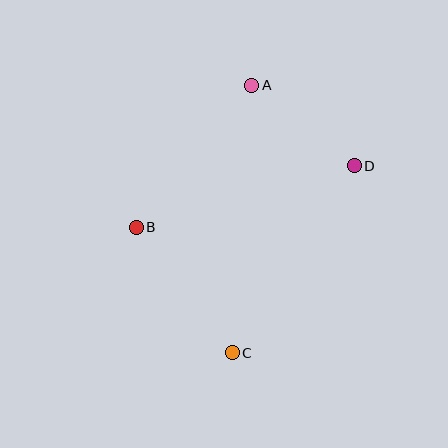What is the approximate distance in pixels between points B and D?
The distance between B and D is approximately 226 pixels.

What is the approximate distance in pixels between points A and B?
The distance between A and B is approximately 183 pixels.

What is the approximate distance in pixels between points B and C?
The distance between B and C is approximately 158 pixels.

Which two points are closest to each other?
Points A and D are closest to each other.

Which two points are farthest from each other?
Points A and C are farthest from each other.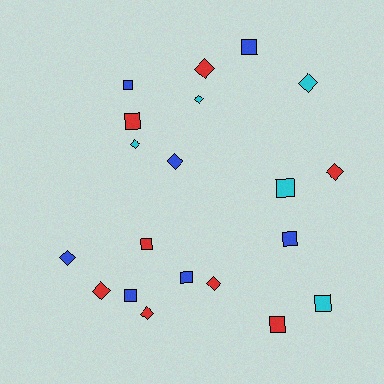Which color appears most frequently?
Red, with 8 objects.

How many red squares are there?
There are 3 red squares.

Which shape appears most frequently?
Diamond, with 10 objects.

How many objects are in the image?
There are 20 objects.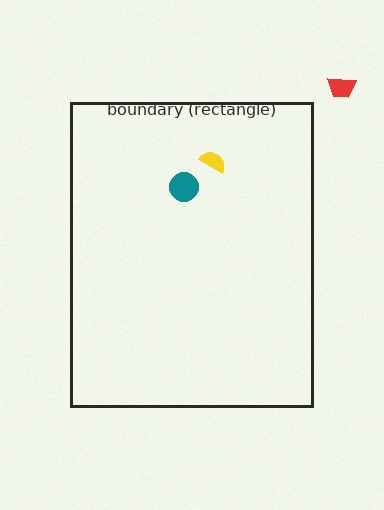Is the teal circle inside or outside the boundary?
Inside.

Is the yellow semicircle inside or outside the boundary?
Inside.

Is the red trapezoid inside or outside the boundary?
Outside.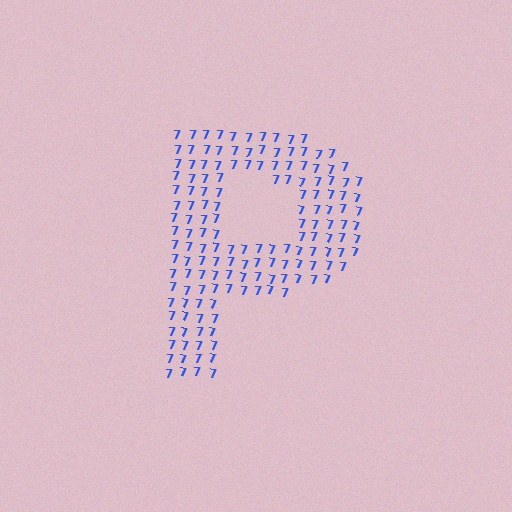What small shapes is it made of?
It is made of small digit 7's.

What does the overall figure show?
The overall figure shows the letter P.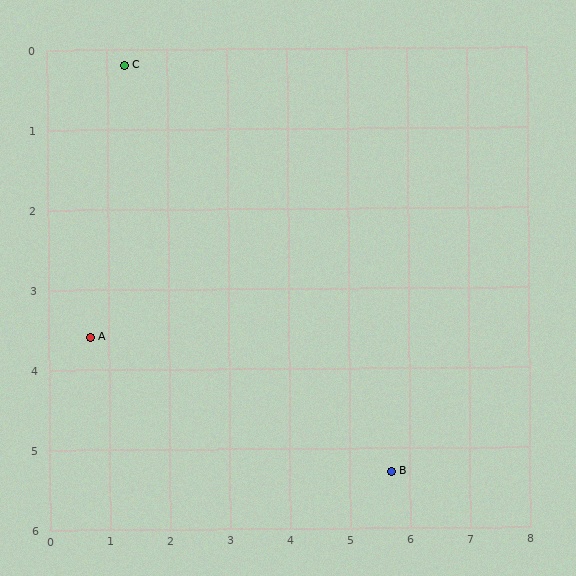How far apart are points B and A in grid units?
Points B and A are about 5.3 grid units apart.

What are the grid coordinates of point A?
Point A is at approximately (0.7, 3.6).